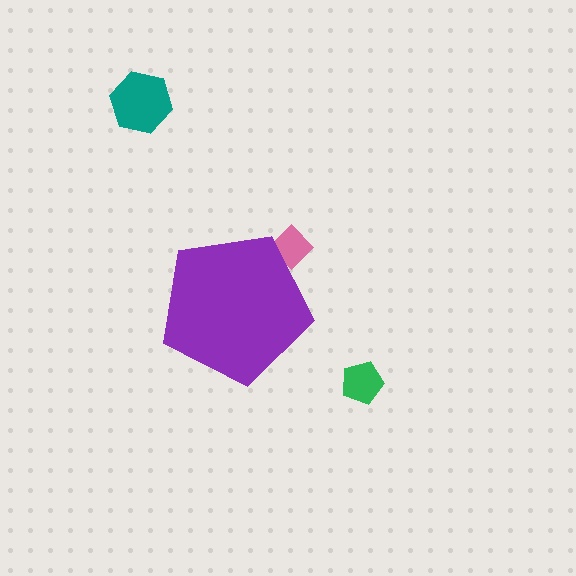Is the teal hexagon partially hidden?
No, the teal hexagon is fully visible.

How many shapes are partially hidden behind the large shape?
1 shape is partially hidden.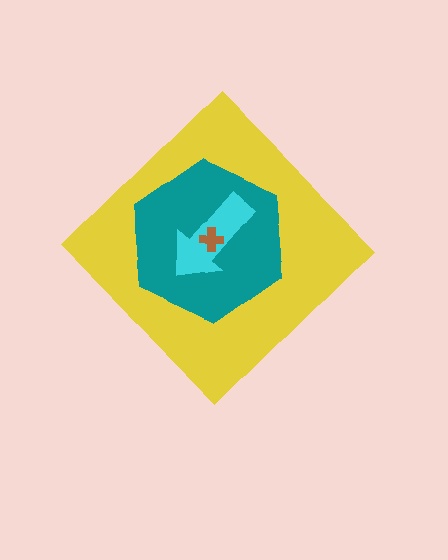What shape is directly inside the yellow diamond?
The teal hexagon.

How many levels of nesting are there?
4.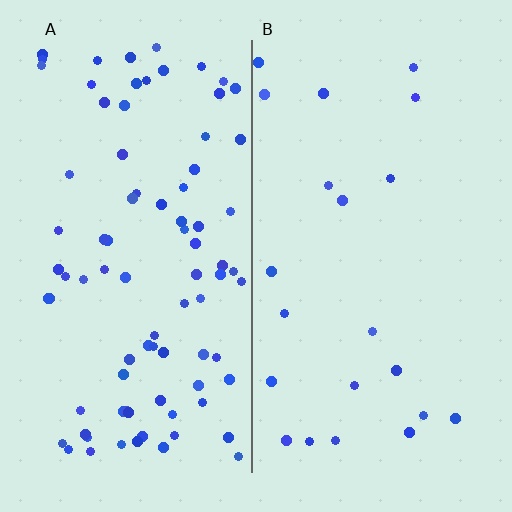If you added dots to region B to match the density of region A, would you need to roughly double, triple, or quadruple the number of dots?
Approximately quadruple.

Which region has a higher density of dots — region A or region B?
A (the left).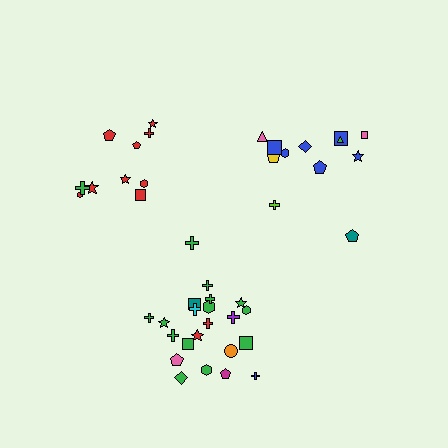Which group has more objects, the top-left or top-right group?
The top-right group.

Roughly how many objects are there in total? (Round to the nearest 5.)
Roughly 45 objects in total.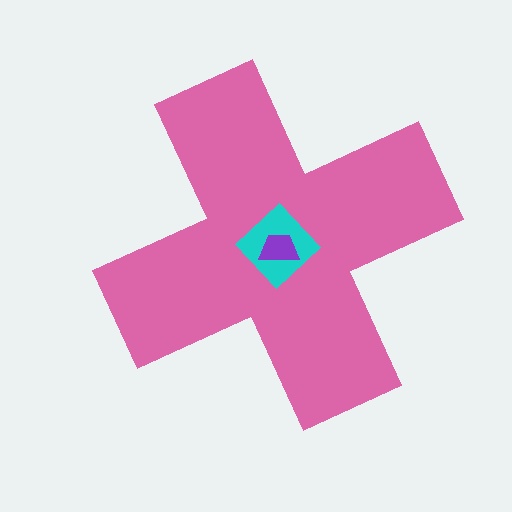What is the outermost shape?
The pink cross.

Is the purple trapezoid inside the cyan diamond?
Yes.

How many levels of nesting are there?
3.